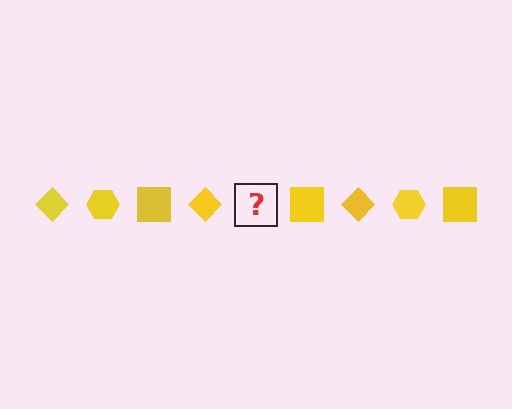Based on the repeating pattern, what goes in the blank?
The blank should be a yellow hexagon.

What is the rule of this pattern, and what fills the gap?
The rule is that the pattern cycles through diamond, hexagon, square shapes in yellow. The gap should be filled with a yellow hexagon.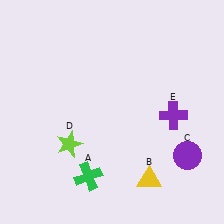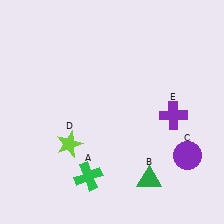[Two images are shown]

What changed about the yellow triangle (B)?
In Image 1, B is yellow. In Image 2, it changed to green.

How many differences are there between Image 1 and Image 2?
There is 1 difference between the two images.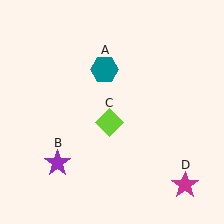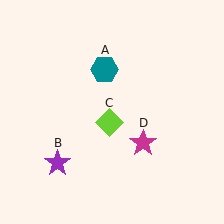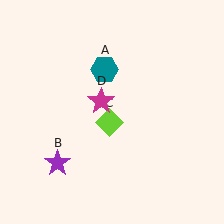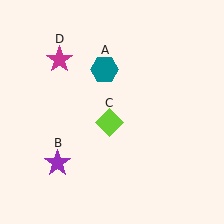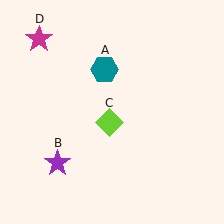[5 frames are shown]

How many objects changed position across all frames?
1 object changed position: magenta star (object D).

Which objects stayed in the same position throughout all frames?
Teal hexagon (object A) and purple star (object B) and lime diamond (object C) remained stationary.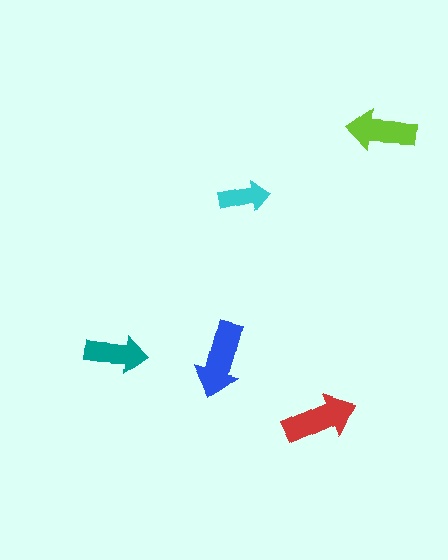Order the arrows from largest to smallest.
the blue one, the red one, the lime one, the teal one, the cyan one.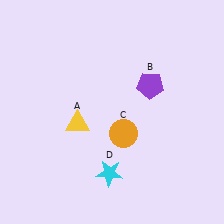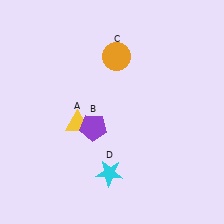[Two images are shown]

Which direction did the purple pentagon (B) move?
The purple pentagon (B) moved left.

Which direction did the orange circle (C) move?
The orange circle (C) moved up.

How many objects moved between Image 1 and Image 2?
2 objects moved between the two images.